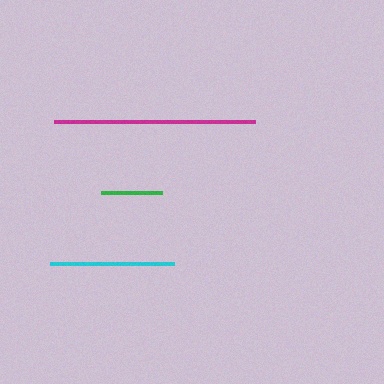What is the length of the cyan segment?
The cyan segment is approximately 125 pixels long.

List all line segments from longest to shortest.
From longest to shortest: magenta, cyan, green.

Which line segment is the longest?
The magenta line is the longest at approximately 201 pixels.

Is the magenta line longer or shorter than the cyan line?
The magenta line is longer than the cyan line.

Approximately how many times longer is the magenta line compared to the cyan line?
The magenta line is approximately 1.6 times the length of the cyan line.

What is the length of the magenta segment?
The magenta segment is approximately 201 pixels long.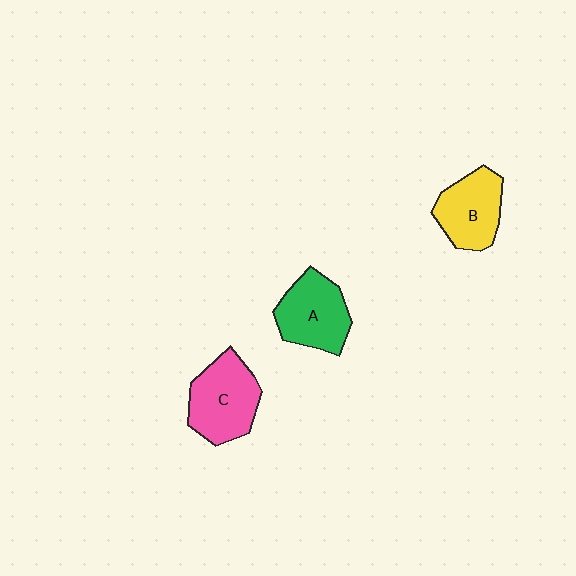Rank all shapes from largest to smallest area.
From largest to smallest: C (pink), A (green), B (yellow).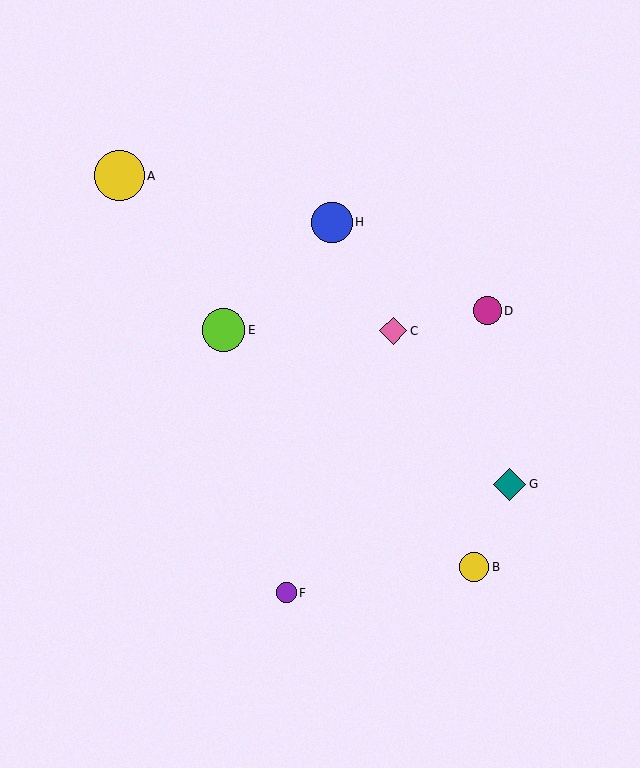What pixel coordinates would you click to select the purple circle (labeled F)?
Click at (286, 593) to select the purple circle F.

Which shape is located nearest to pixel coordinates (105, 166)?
The yellow circle (labeled A) at (119, 176) is nearest to that location.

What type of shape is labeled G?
Shape G is a teal diamond.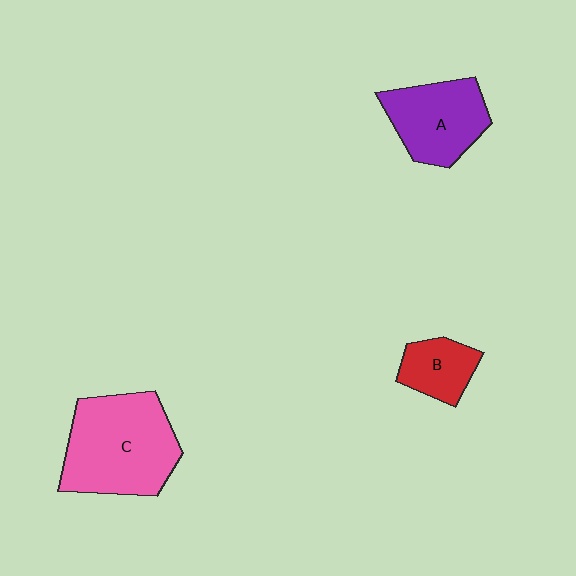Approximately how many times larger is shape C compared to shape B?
Approximately 2.6 times.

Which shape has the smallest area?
Shape B (red).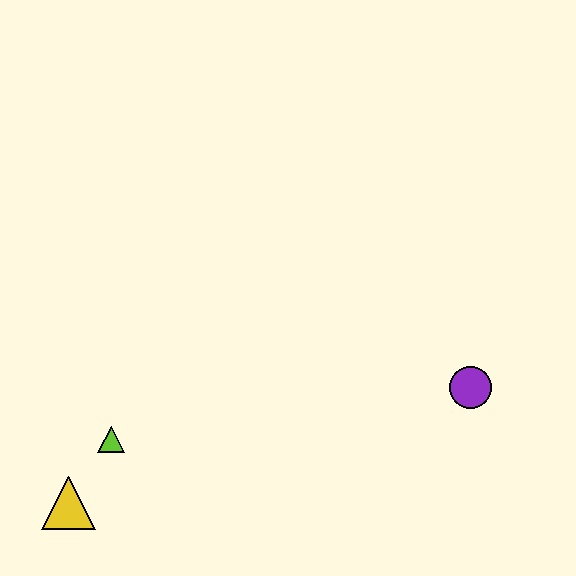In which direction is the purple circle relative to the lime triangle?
The purple circle is to the right of the lime triangle.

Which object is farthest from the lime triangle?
The purple circle is farthest from the lime triangle.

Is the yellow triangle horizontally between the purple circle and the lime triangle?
No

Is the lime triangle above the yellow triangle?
Yes